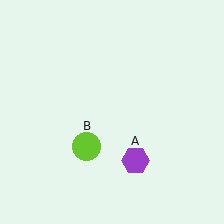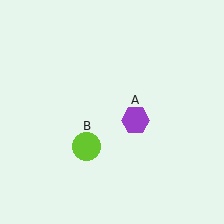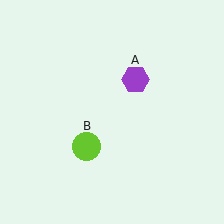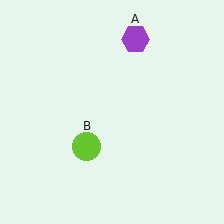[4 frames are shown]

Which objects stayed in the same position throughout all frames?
Lime circle (object B) remained stationary.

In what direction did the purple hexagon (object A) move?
The purple hexagon (object A) moved up.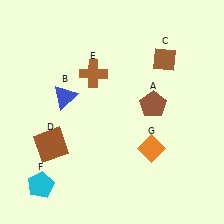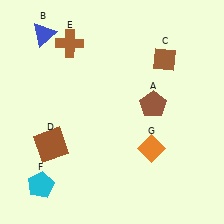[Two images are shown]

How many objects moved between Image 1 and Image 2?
2 objects moved between the two images.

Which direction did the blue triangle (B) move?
The blue triangle (B) moved up.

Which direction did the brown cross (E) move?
The brown cross (E) moved up.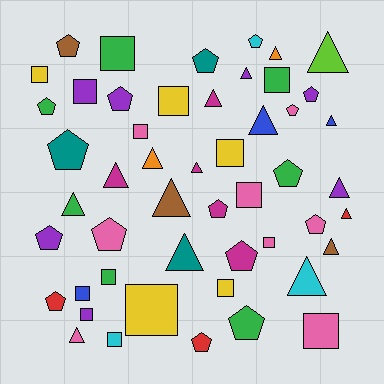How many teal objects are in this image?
There are 3 teal objects.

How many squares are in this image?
There are 16 squares.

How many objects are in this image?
There are 50 objects.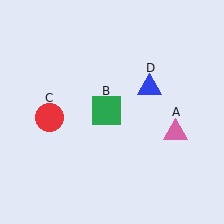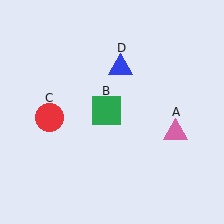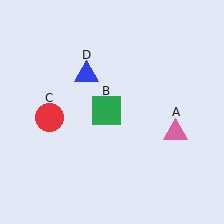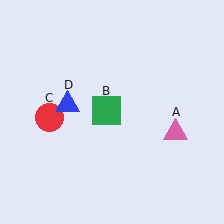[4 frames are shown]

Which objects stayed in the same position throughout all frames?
Pink triangle (object A) and green square (object B) and red circle (object C) remained stationary.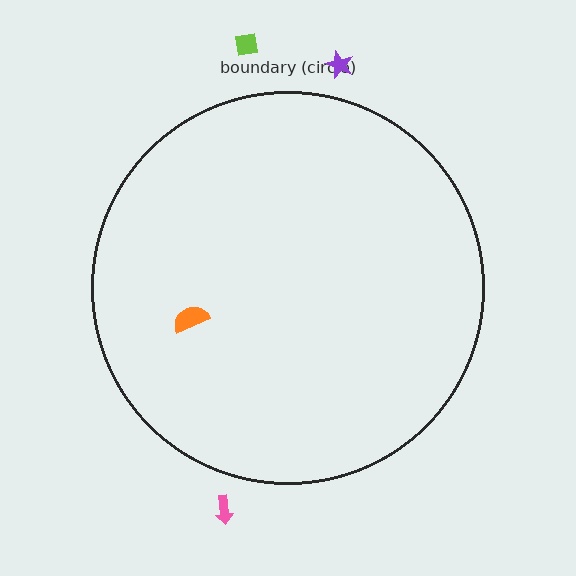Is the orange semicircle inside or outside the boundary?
Inside.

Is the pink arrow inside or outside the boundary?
Outside.